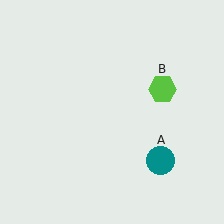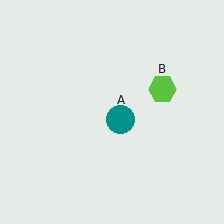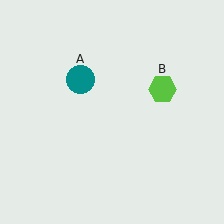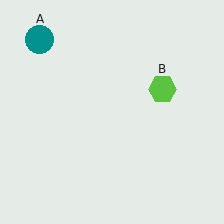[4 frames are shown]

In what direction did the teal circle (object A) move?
The teal circle (object A) moved up and to the left.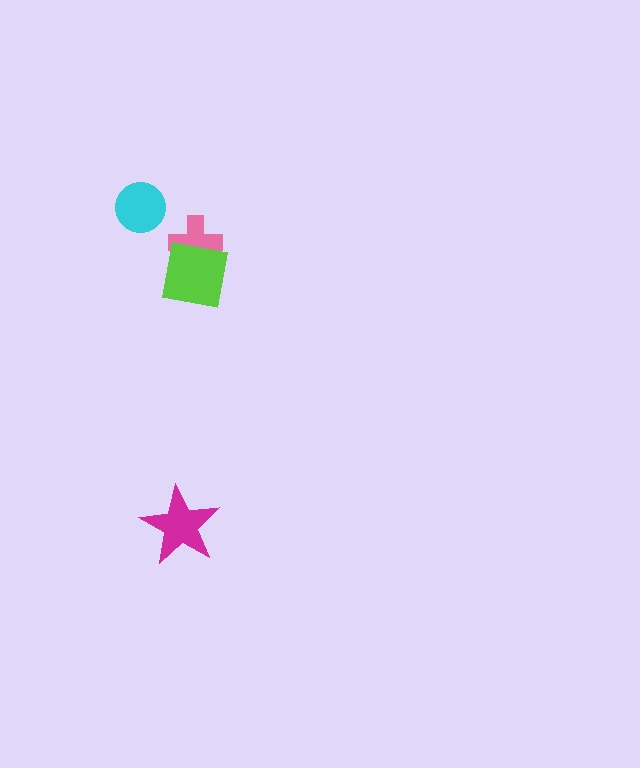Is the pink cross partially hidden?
Yes, it is partially covered by another shape.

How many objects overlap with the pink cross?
1 object overlaps with the pink cross.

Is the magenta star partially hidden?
No, no other shape covers it.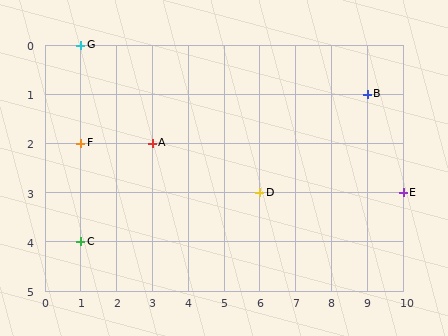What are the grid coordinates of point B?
Point B is at grid coordinates (9, 1).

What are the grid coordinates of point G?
Point G is at grid coordinates (1, 0).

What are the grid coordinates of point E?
Point E is at grid coordinates (10, 3).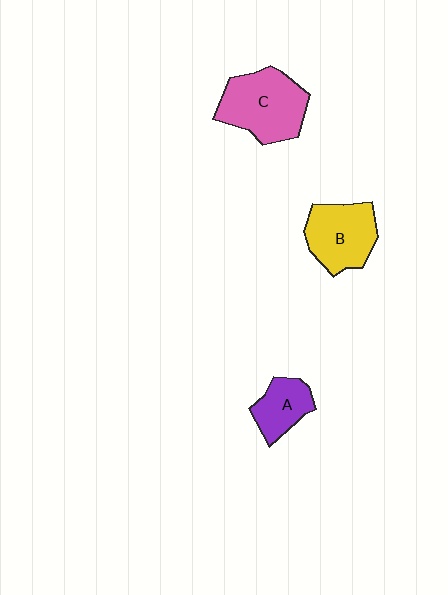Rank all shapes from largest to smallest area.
From largest to smallest: C (pink), B (yellow), A (purple).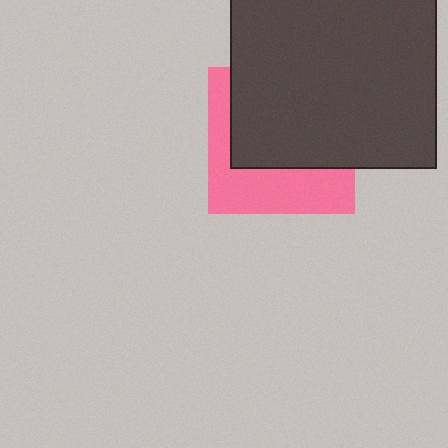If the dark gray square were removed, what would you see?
You would see the complete pink square.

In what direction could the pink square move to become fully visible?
The pink square could move down. That would shift it out from behind the dark gray square entirely.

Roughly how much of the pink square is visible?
A small part of it is visible (roughly 41%).